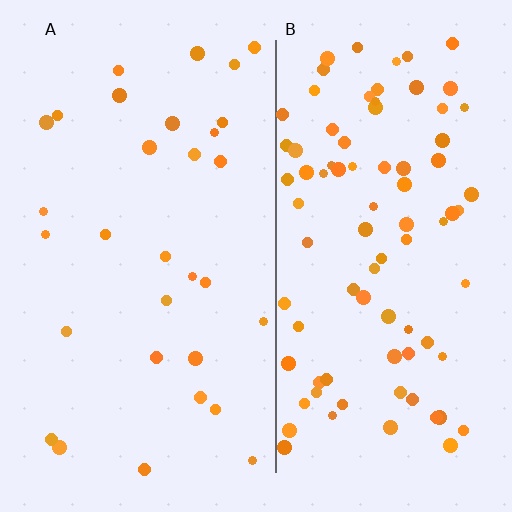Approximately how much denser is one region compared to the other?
Approximately 2.8× — region B over region A.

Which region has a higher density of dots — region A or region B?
B (the right).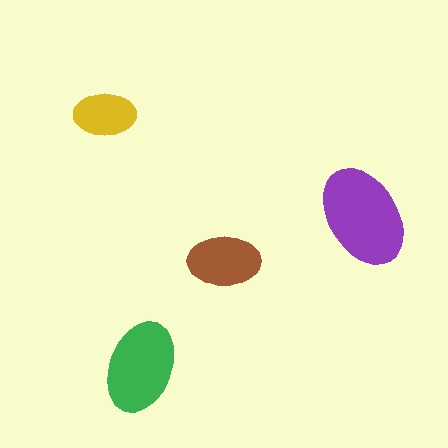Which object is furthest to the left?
The yellow ellipse is leftmost.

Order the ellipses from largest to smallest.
the purple one, the green one, the brown one, the yellow one.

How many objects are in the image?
There are 4 objects in the image.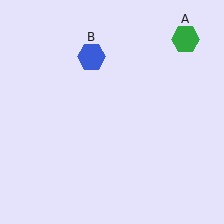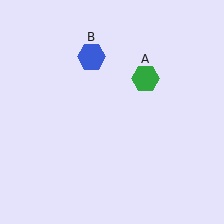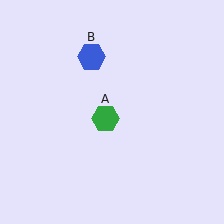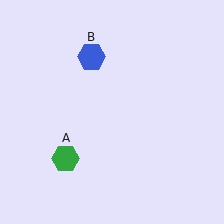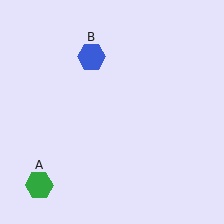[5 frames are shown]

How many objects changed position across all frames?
1 object changed position: green hexagon (object A).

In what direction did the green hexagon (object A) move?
The green hexagon (object A) moved down and to the left.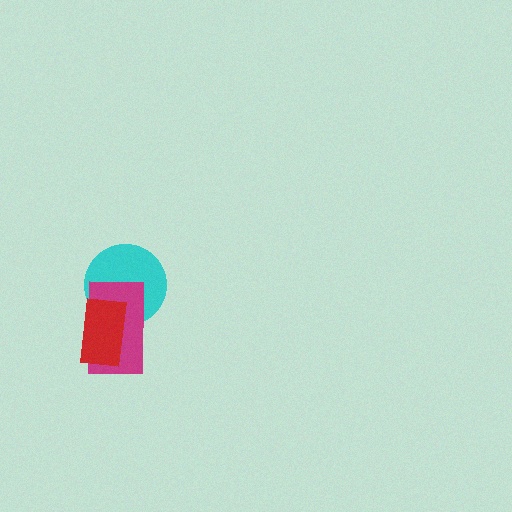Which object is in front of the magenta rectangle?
The red rectangle is in front of the magenta rectangle.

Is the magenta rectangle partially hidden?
Yes, it is partially covered by another shape.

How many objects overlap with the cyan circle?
2 objects overlap with the cyan circle.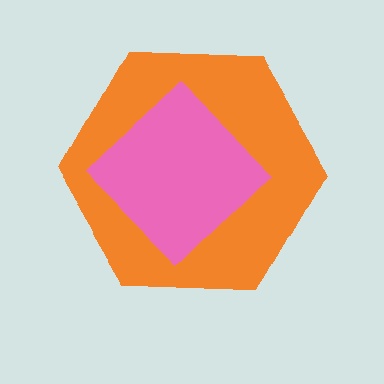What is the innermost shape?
The pink diamond.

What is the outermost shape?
The orange hexagon.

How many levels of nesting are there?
2.